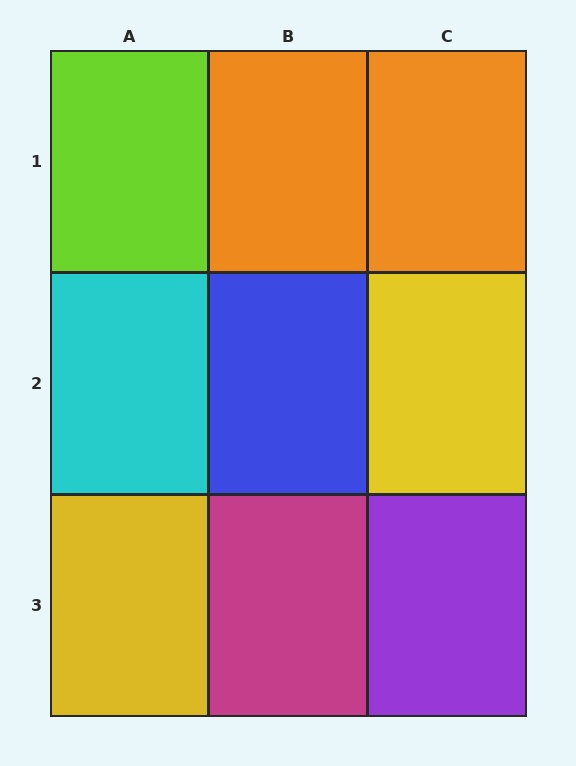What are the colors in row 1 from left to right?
Lime, orange, orange.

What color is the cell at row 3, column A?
Yellow.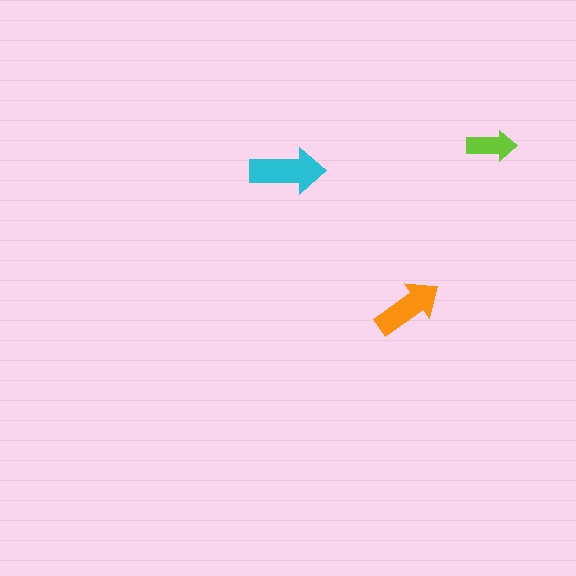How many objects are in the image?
There are 3 objects in the image.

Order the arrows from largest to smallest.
the cyan one, the orange one, the lime one.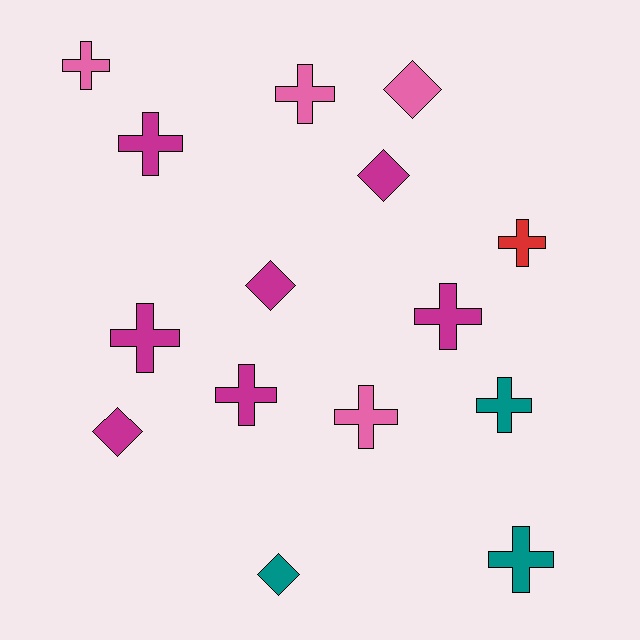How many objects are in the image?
There are 15 objects.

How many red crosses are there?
There is 1 red cross.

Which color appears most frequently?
Magenta, with 7 objects.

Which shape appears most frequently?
Cross, with 10 objects.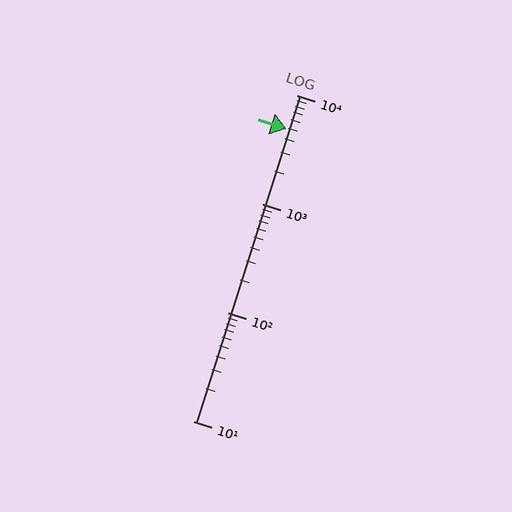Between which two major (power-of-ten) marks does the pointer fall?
The pointer is between 1000 and 10000.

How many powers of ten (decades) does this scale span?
The scale spans 3 decades, from 10 to 10000.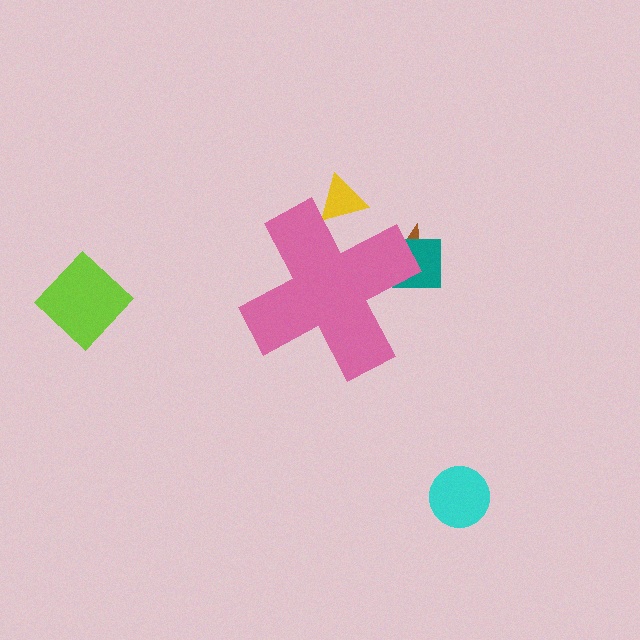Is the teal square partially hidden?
Yes, the teal square is partially hidden behind the pink cross.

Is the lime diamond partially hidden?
No, the lime diamond is fully visible.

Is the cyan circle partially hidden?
No, the cyan circle is fully visible.